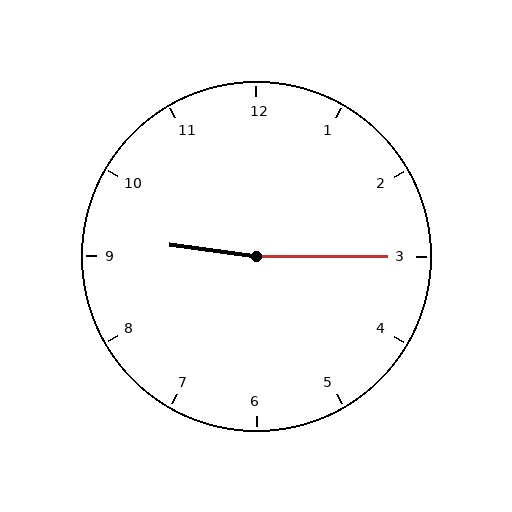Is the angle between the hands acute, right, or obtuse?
It is obtuse.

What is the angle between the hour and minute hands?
Approximately 172 degrees.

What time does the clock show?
9:15.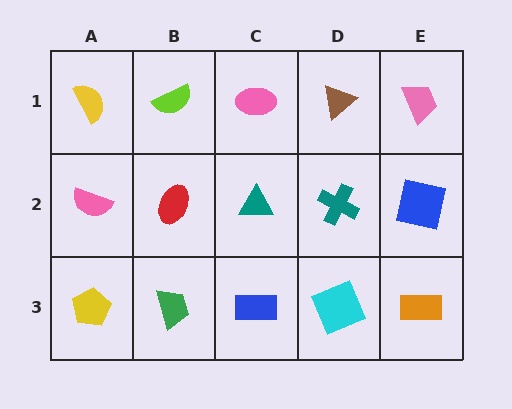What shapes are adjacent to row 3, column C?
A teal triangle (row 2, column C), a green trapezoid (row 3, column B), a cyan square (row 3, column D).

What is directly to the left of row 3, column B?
A yellow pentagon.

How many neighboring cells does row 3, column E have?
2.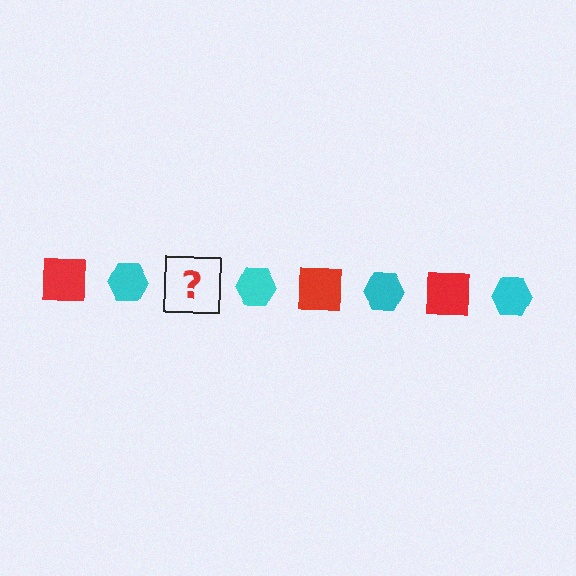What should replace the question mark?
The question mark should be replaced with a red square.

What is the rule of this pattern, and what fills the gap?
The rule is that the pattern alternates between red square and cyan hexagon. The gap should be filled with a red square.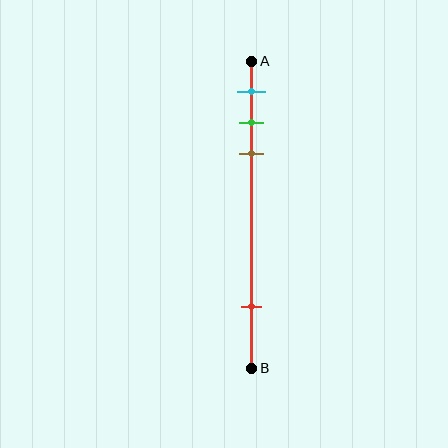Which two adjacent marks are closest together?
The green and brown marks are the closest adjacent pair.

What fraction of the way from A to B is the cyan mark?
The cyan mark is approximately 10% (0.1) of the way from A to B.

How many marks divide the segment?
There are 4 marks dividing the segment.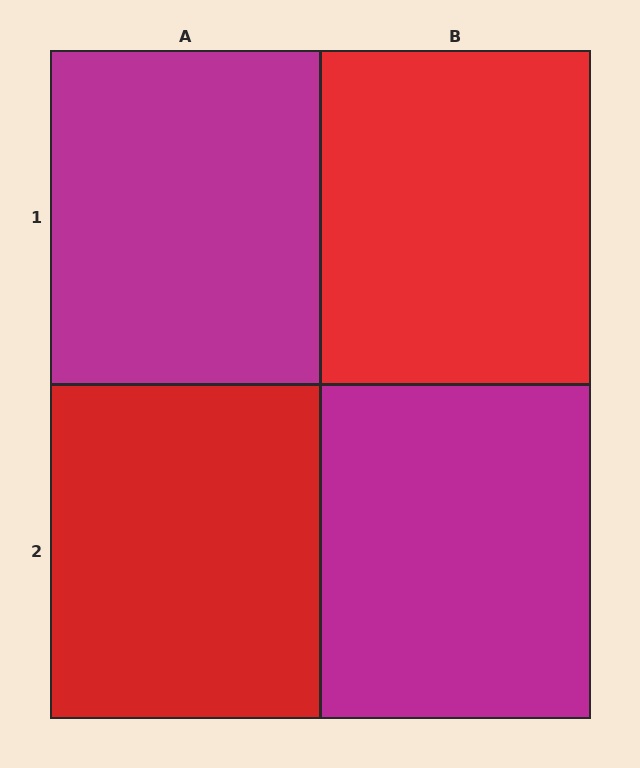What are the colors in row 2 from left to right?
Red, magenta.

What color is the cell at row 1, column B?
Red.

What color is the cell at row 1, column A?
Magenta.